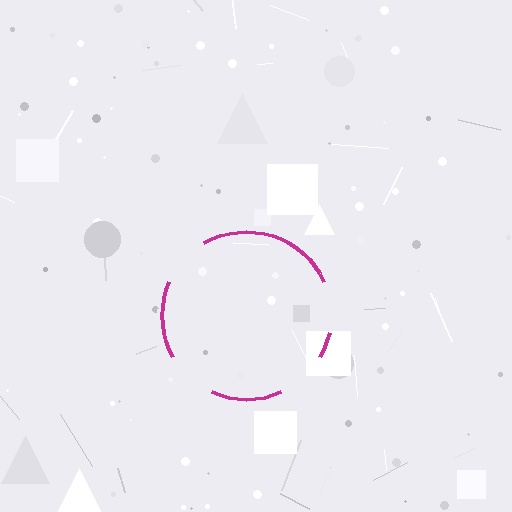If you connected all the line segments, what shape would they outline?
They would outline a circle.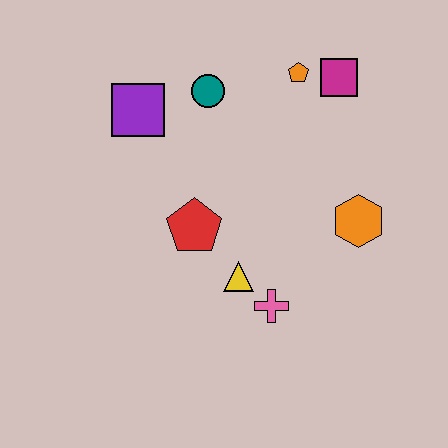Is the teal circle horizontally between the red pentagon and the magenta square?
Yes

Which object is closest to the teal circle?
The purple square is closest to the teal circle.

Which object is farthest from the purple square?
The orange hexagon is farthest from the purple square.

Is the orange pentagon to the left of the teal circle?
No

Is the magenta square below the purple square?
No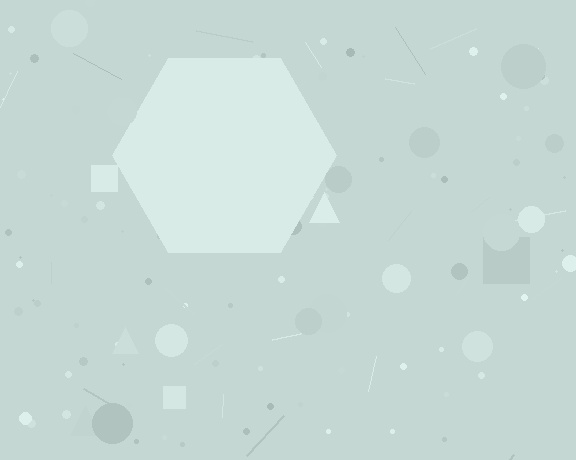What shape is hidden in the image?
A hexagon is hidden in the image.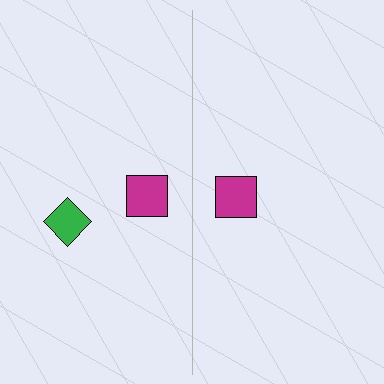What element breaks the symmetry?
A green diamond is missing from the right side.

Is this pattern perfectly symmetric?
No, the pattern is not perfectly symmetric. A green diamond is missing from the right side.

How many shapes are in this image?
There are 3 shapes in this image.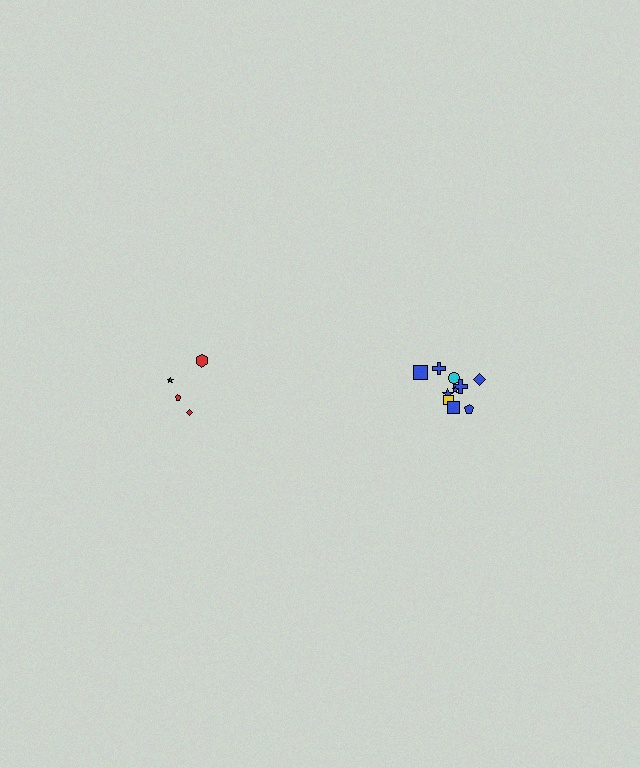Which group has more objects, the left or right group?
The right group.